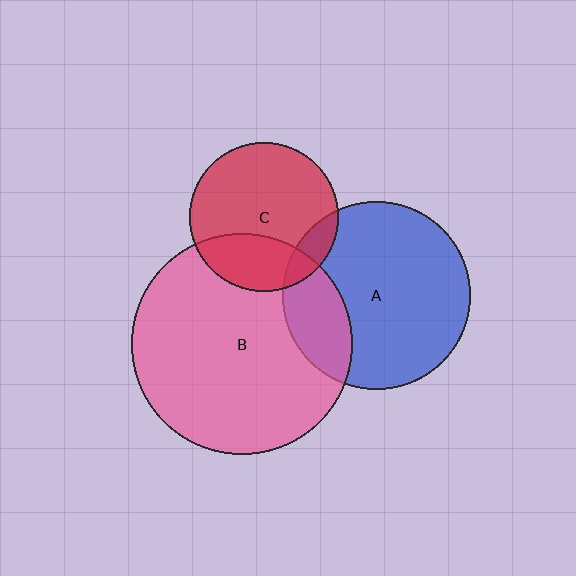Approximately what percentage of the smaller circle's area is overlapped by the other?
Approximately 20%.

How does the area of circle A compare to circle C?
Approximately 1.6 times.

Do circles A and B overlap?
Yes.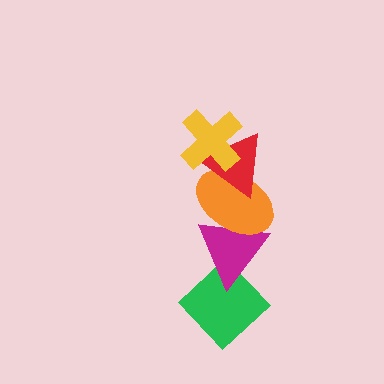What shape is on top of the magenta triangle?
The orange ellipse is on top of the magenta triangle.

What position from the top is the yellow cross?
The yellow cross is 1st from the top.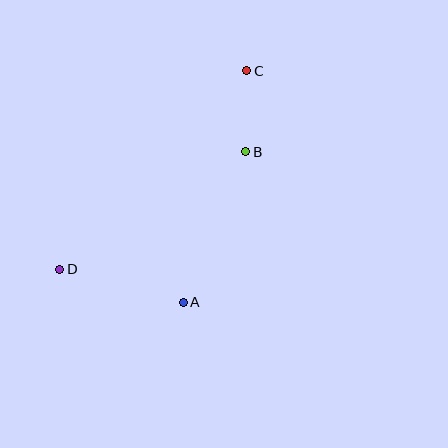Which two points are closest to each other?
Points B and C are closest to each other.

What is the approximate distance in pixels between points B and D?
The distance between B and D is approximately 220 pixels.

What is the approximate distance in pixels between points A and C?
The distance between A and C is approximately 240 pixels.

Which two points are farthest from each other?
Points C and D are farthest from each other.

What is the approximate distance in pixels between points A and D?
The distance between A and D is approximately 128 pixels.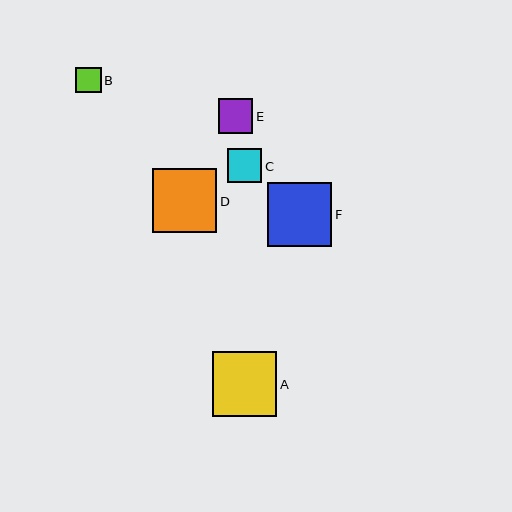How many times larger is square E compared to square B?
Square E is approximately 1.3 times the size of square B.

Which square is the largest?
Square F is the largest with a size of approximately 65 pixels.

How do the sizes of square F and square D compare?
Square F and square D are approximately the same size.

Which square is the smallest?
Square B is the smallest with a size of approximately 26 pixels.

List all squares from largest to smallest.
From largest to smallest: F, A, D, C, E, B.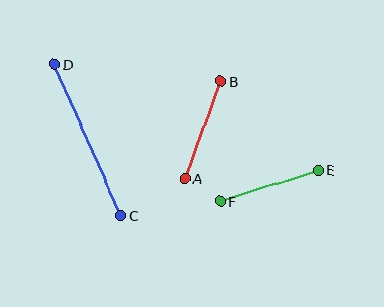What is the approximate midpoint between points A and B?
The midpoint is at approximately (203, 130) pixels.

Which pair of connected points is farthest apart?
Points C and D are farthest apart.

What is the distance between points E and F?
The distance is approximately 102 pixels.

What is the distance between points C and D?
The distance is approximately 165 pixels.